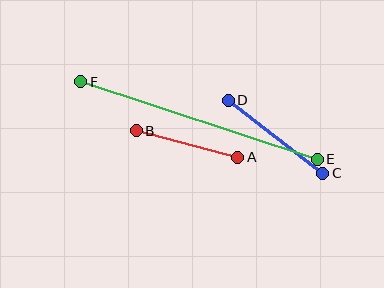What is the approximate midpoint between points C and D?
The midpoint is at approximately (275, 137) pixels.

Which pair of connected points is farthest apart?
Points E and F are farthest apart.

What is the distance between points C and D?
The distance is approximately 119 pixels.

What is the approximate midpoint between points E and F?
The midpoint is at approximately (199, 121) pixels.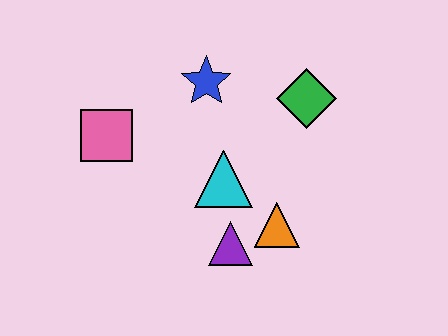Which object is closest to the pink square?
The blue star is closest to the pink square.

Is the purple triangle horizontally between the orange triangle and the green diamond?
No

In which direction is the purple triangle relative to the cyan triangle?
The purple triangle is below the cyan triangle.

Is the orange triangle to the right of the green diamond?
No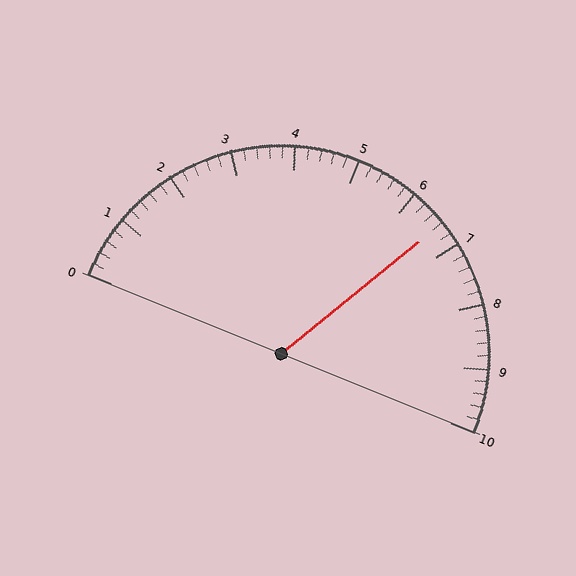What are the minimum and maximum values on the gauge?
The gauge ranges from 0 to 10.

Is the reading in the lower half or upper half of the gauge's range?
The reading is in the upper half of the range (0 to 10).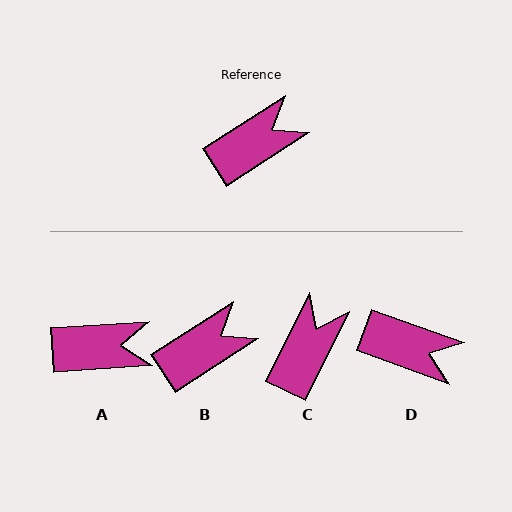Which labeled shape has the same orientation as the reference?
B.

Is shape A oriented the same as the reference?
No, it is off by about 29 degrees.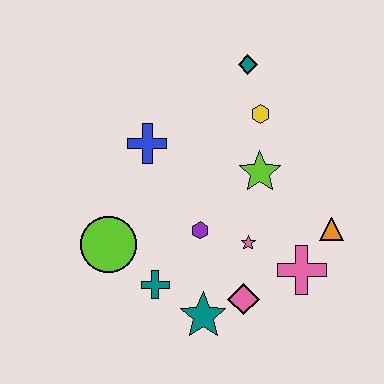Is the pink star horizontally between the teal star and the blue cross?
No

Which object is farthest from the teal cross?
The teal diamond is farthest from the teal cross.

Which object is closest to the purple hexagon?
The pink star is closest to the purple hexagon.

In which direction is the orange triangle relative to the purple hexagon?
The orange triangle is to the right of the purple hexagon.